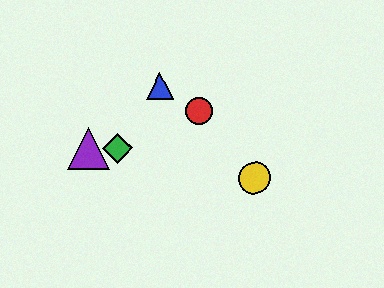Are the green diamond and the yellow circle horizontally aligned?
No, the green diamond is at y≈148 and the yellow circle is at y≈178.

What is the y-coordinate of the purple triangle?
The purple triangle is at y≈148.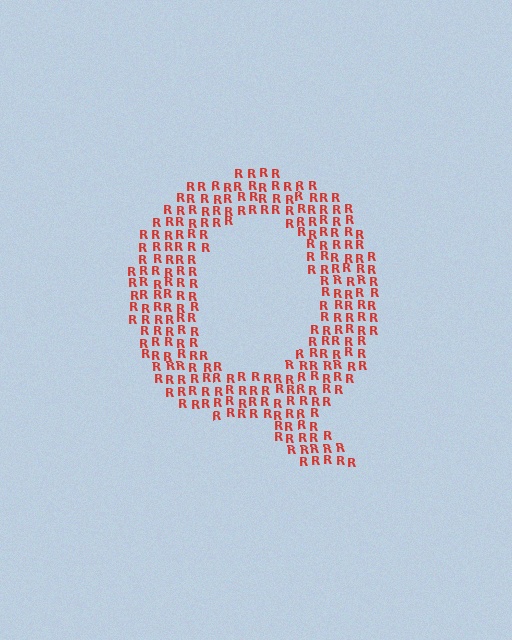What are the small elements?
The small elements are letter R's.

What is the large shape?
The large shape is the letter Q.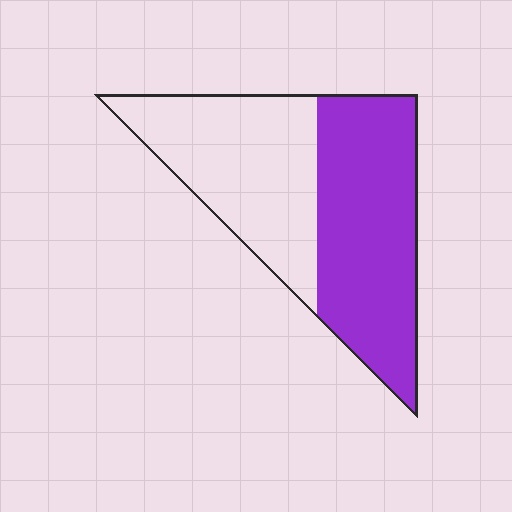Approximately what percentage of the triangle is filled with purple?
Approximately 55%.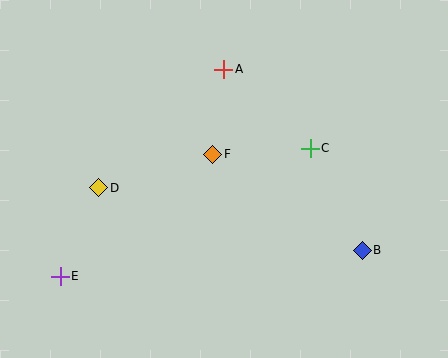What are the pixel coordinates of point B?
Point B is at (362, 250).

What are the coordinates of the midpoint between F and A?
The midpoint between F and A is at (218, 112).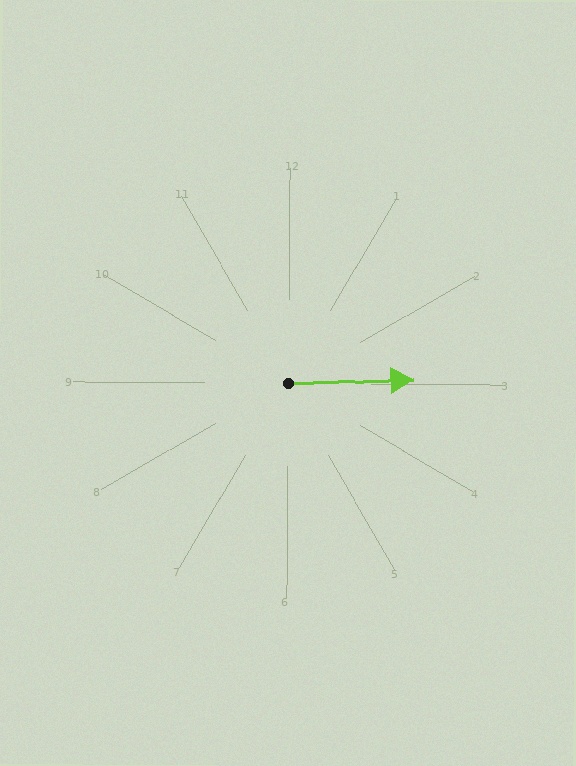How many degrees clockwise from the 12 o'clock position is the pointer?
Approximately 88 degrees.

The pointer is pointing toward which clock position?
Roughly 3 o'clock.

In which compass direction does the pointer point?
East.